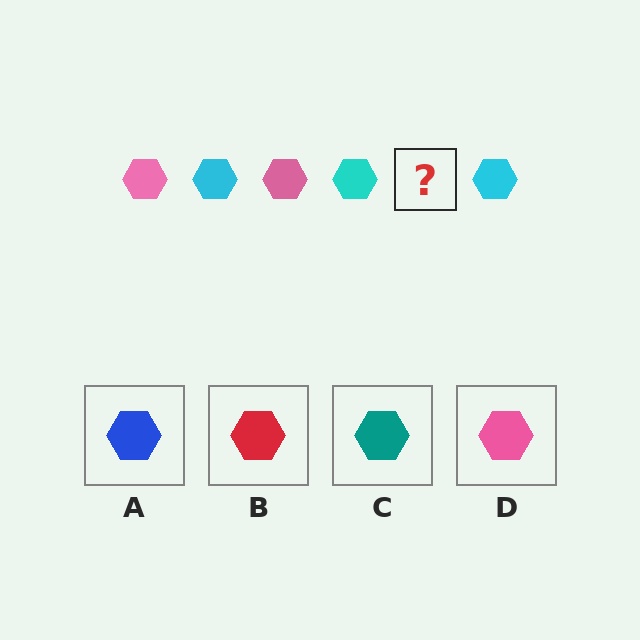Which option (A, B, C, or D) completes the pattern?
D.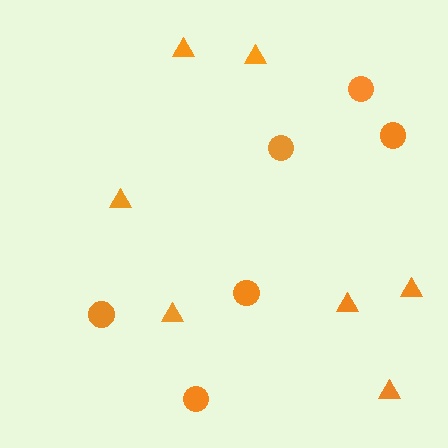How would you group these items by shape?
There are 2 groups: one group of circles (6) and one group of triangles (7).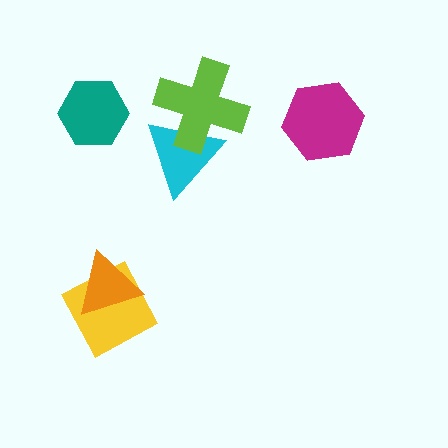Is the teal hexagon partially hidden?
No, no other shape covers it.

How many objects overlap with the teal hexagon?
0 objects overlap with the teal hexagon.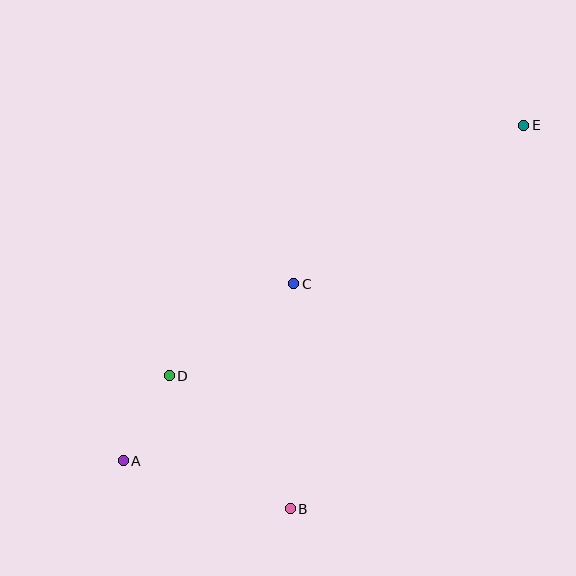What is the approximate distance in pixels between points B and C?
The distance between B and C is approximately 225 pixels.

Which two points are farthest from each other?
Points A and E are farthest from each other.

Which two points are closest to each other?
Points A and D are closest to each other.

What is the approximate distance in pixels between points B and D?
The distance between B and D is approximately 180 pixels.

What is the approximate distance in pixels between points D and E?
The distance between D and E is approximately 434 pixels.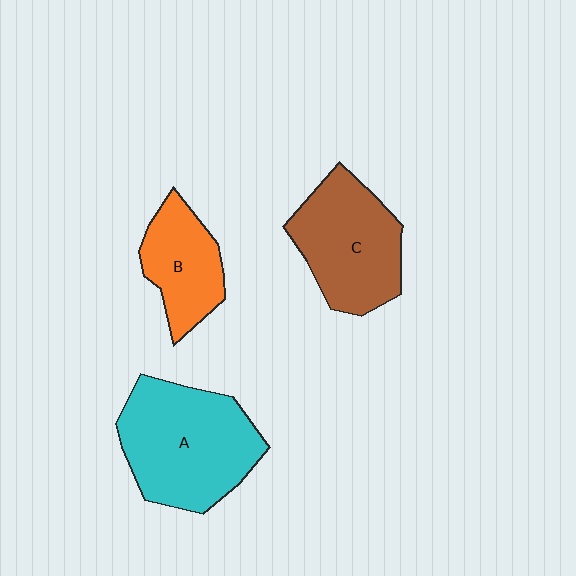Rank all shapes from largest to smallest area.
From largest to smallest: A (cyan), C (brown), B (orange).